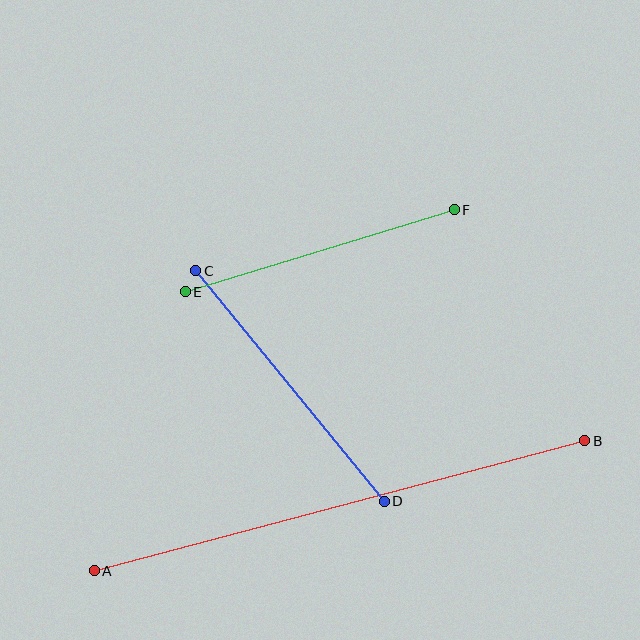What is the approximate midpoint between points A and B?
The midpoint is at approximately (340, 506) pixels.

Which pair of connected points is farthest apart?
Points A and B are farthest apart.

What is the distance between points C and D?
The distance is approximately 298 pixels.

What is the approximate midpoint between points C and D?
The midpoint is at approximately (290, 386) pixels.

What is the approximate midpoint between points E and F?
The midpoint is at approximately (320, 251) pixels.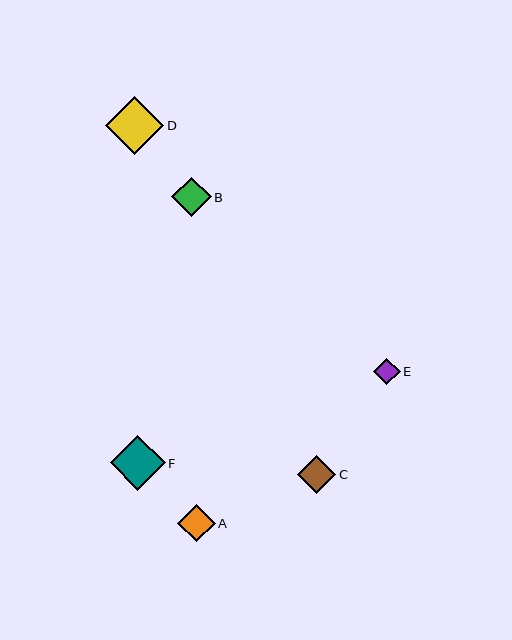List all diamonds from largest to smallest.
From largest to smallest: D, F, B, C, A, E.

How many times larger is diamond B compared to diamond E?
Diamond B is approximately 1.5 times the size of diamond E.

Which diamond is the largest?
Diamond D is the largest with a size of approximately 58 pixels.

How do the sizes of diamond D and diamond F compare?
Diamond D and diamond F are approximately the same size.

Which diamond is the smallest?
Diamond E is the smallest with a size of approximately 26 pixels.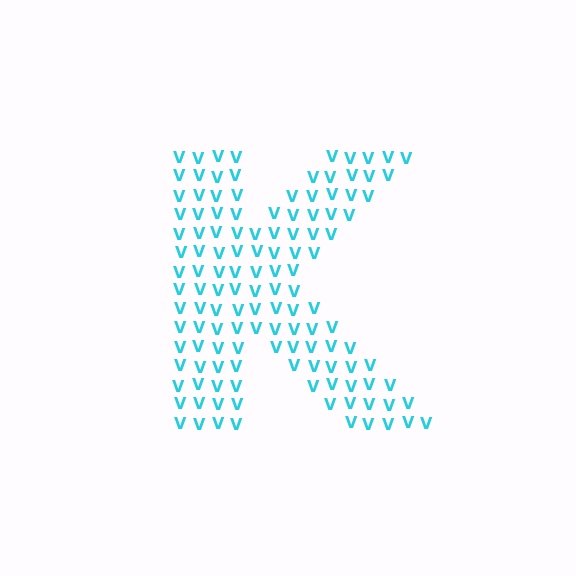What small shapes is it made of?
It is made of small letter V's.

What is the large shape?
The large shape is the letter K.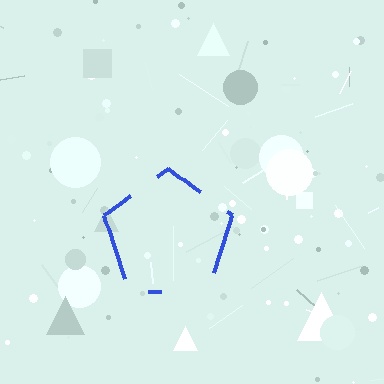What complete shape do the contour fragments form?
The contour fragments form a pentagon.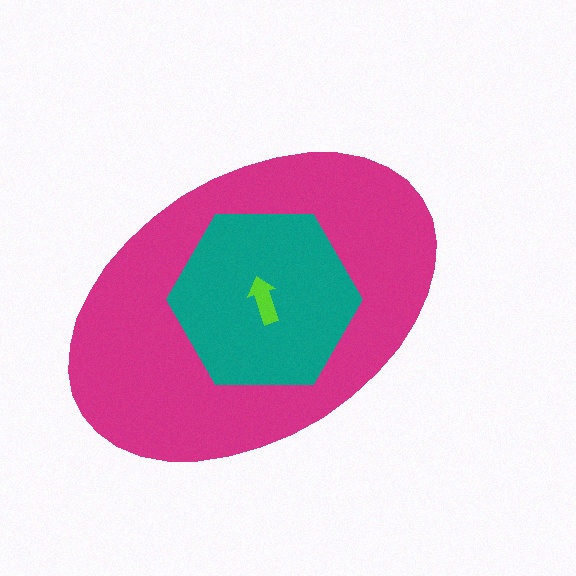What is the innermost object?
The lime arrow.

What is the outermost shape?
The magenta ellipse.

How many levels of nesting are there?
3.